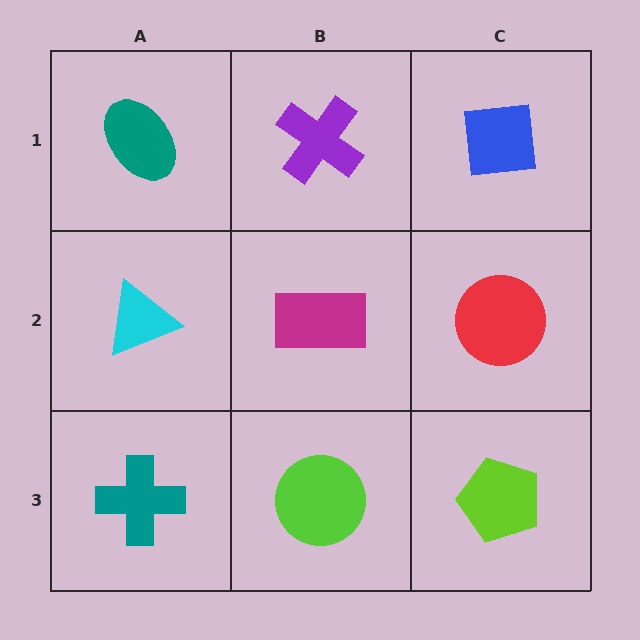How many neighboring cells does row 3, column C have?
2.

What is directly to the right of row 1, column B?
A blue square.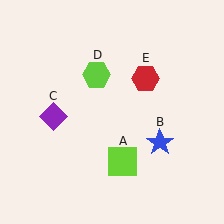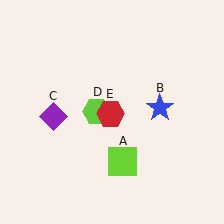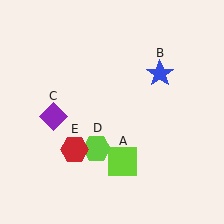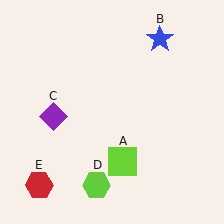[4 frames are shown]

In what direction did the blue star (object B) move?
The blue star (object B) moved up.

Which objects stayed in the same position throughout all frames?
Lime square (object A) and purple diamond (object C) remained stationary.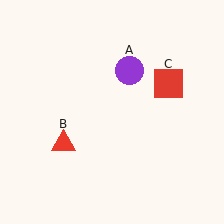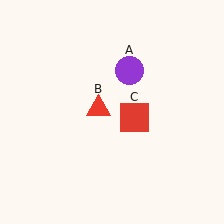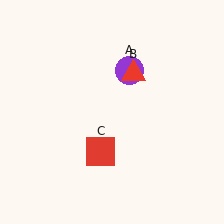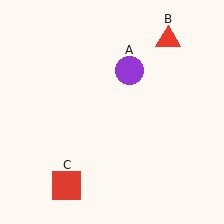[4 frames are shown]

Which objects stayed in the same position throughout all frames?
Purple circle (object A) remained stationary.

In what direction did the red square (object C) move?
The red square (object C) moved down and to the left.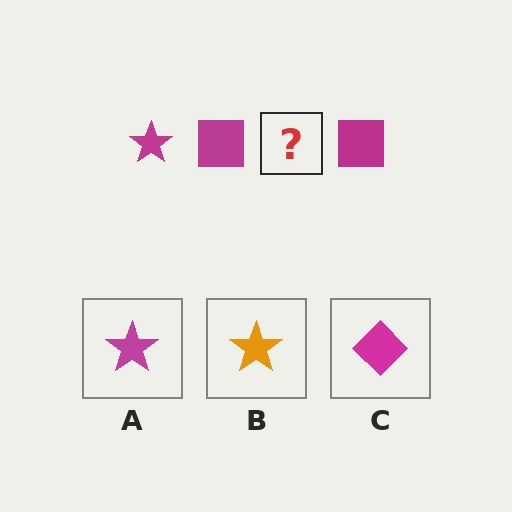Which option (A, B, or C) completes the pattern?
A.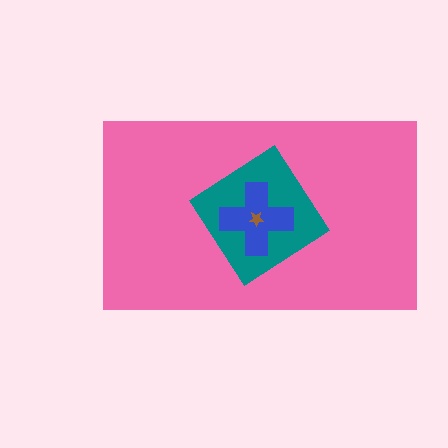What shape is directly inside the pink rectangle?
The teal diamond.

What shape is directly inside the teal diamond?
The blue cross.